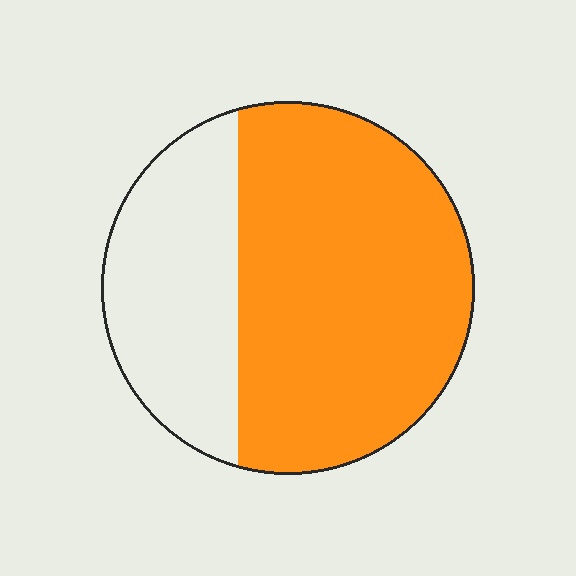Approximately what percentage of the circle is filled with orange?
Approximately 65%.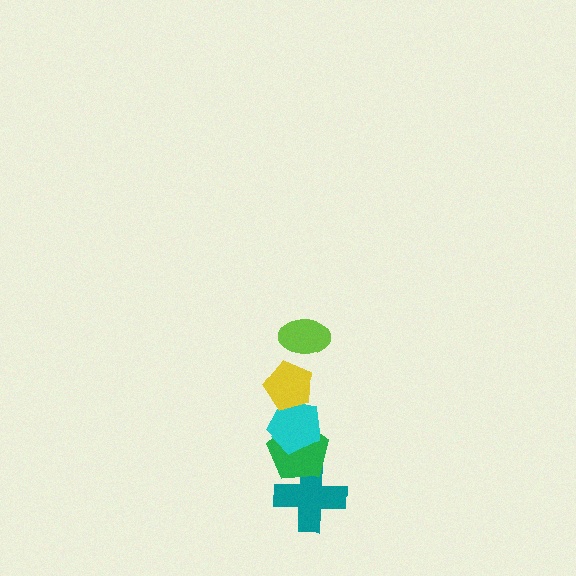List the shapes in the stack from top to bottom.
From top to bottom: the lime ellipse, the yellow pentagon, the cyan pentagon, the green pentagon, the teal cross.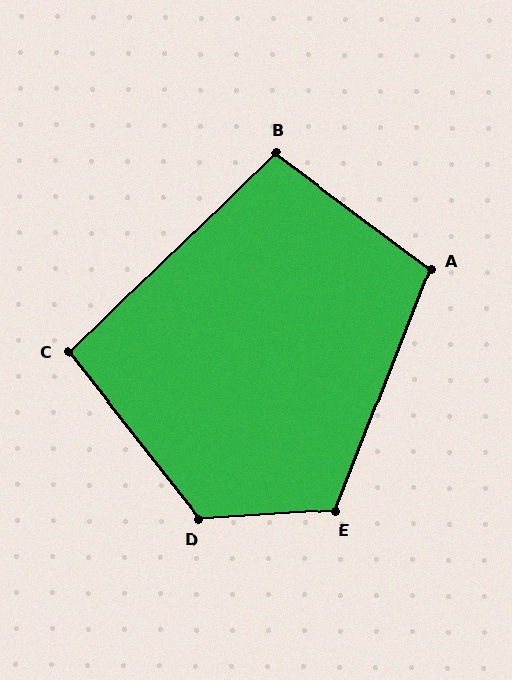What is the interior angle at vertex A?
Approximately 105 degrees (obtuse).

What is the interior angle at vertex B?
Approximately 99 degrees (obtuse).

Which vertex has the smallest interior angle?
C, at approximately 96 degrees.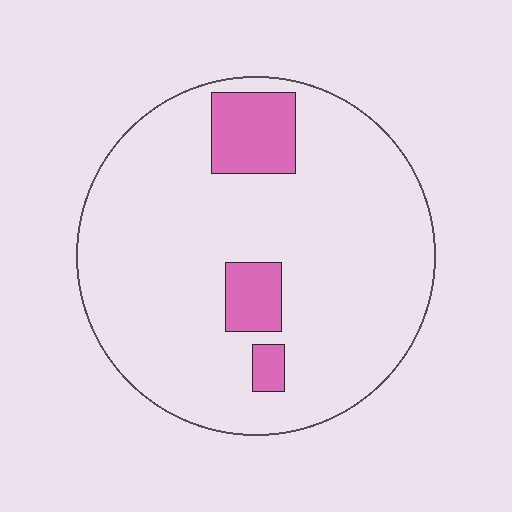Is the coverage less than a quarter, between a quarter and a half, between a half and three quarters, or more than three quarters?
Less than a quarter.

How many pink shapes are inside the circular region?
3.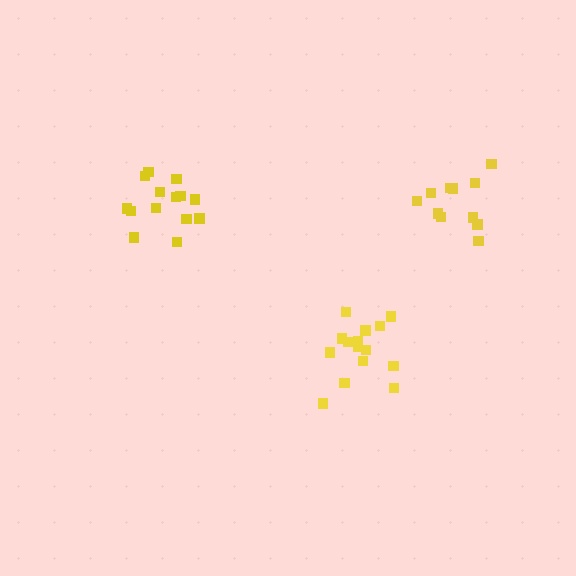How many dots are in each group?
Group 1: 14 dots, Group 2: 11 dots, Group 3: 15 dots (40 total).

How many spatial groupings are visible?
There are 3 spatial groupings.